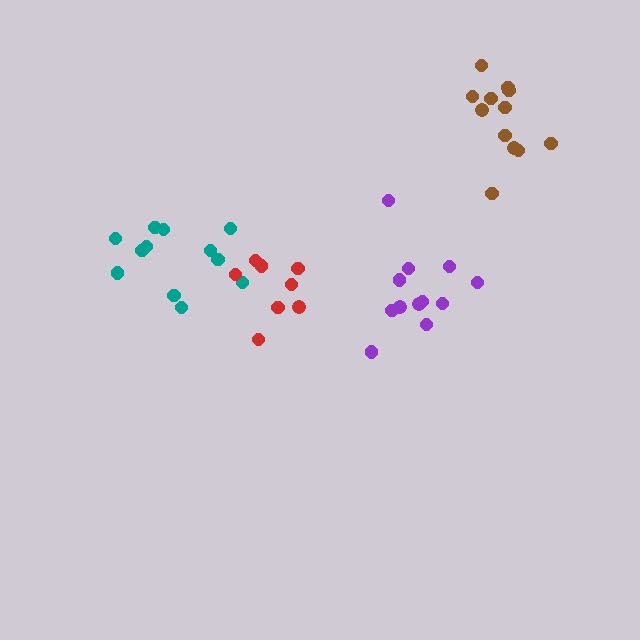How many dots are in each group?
Group 1: 12 dots, Group 2: 12 dots, Group 3: 8 dots, Group 4: 12 dots (44 total).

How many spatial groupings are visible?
There are 4 spatial groupings.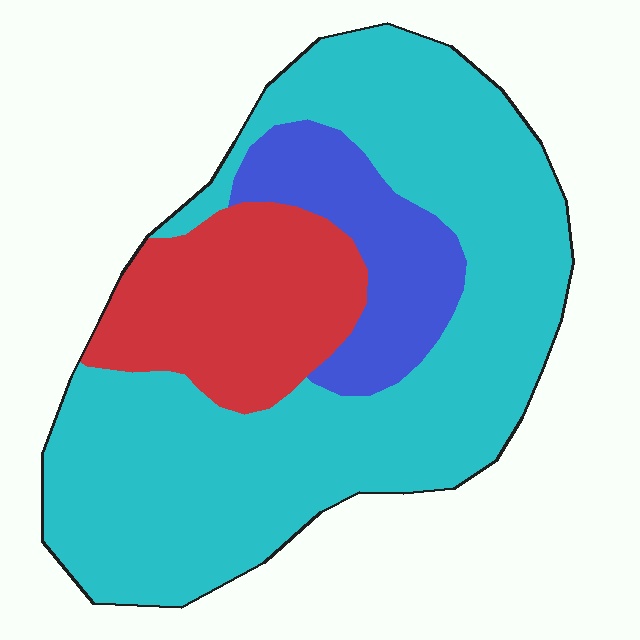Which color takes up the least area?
Blue, at roughly 15%.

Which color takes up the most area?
Cyan, at roughly 65%.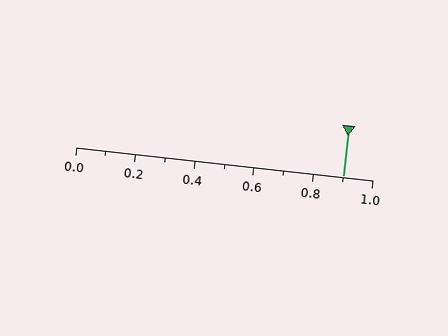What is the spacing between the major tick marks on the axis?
The major ticks are spaced 0.2 apart.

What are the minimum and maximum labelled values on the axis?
The axis runs from 0.0 to 1.0.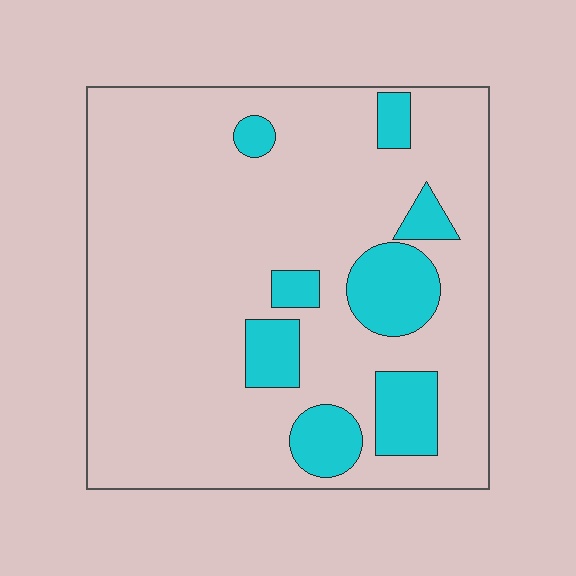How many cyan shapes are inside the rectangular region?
8.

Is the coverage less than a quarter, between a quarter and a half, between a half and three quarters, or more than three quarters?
Less than a quarter.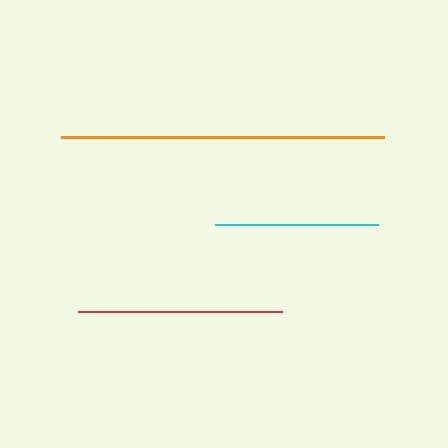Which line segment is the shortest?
The cyan line is the shortest at approximately 163 pixels.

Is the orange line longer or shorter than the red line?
The orange line is longer than the red line.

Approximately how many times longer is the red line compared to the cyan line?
The red line is approximately 1.2 times the length of the cyan line.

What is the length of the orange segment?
The orange segment is approximately 323 pixels long.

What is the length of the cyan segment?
The cyan segment is approximately 163 pixels long.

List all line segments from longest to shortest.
From longest to shortest: orange, red, cyan.